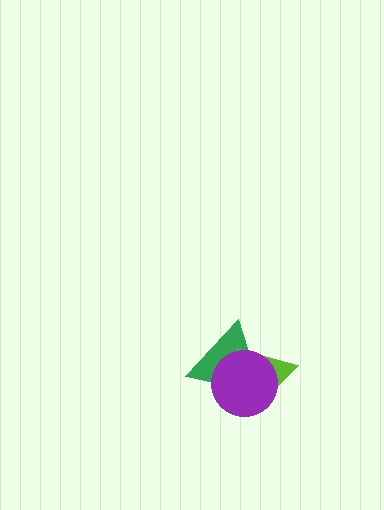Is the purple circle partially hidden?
No, no other shape covers it.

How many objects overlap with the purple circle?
2 objects overlap with the purple circle.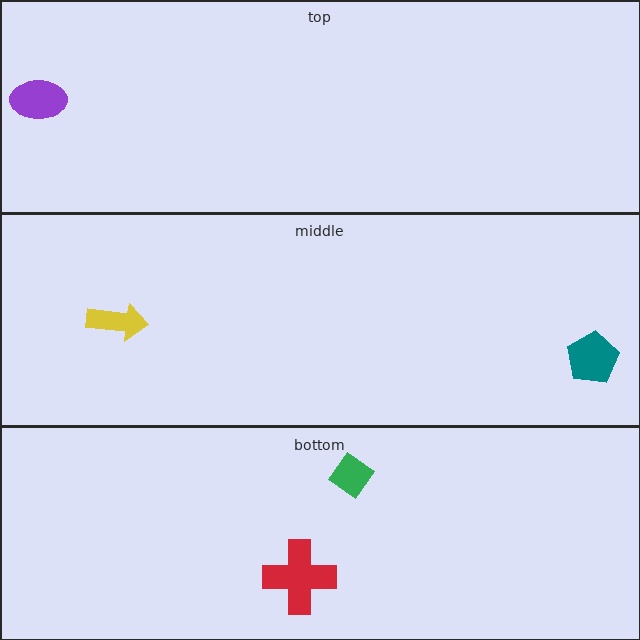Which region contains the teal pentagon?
The middle region.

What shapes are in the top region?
The purple ellipse.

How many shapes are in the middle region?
2.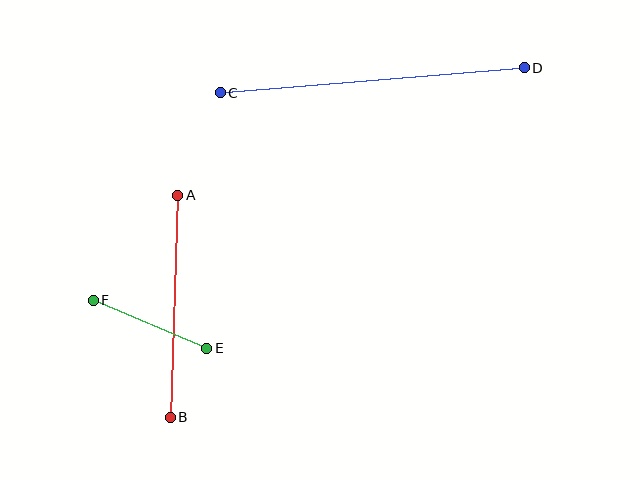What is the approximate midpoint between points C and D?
The midpoint is at approximately (372, 80) pixels.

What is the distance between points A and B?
The distance is approximately 222 pixels.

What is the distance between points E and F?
The distance is approximately 124 pixels.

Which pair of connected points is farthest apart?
Points C and D are farthest apart.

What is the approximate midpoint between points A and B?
The midpoint is at approximately (174, 306) pixels.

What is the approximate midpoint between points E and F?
The midpoint is at approximately (150, 324) pixels.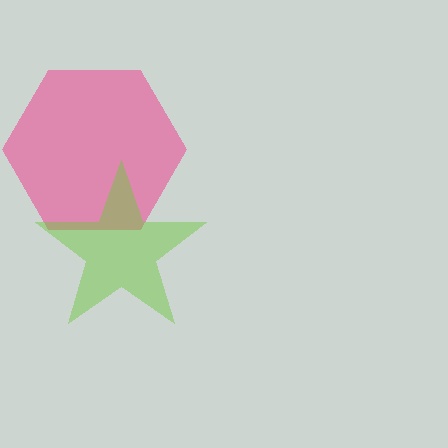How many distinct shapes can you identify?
There are 2 distinct shapes: a pink hexagon, a lime star.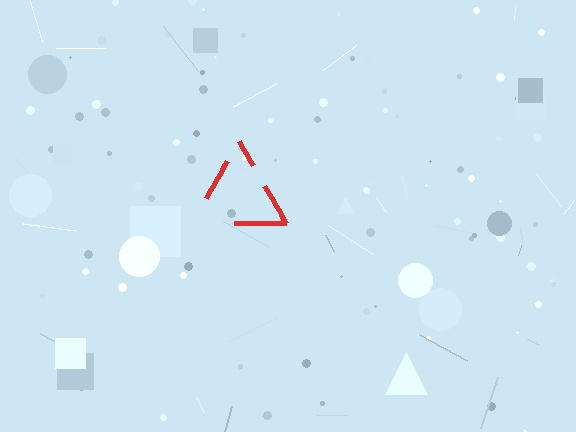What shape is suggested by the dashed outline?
The dashed outline suggests a triangle.